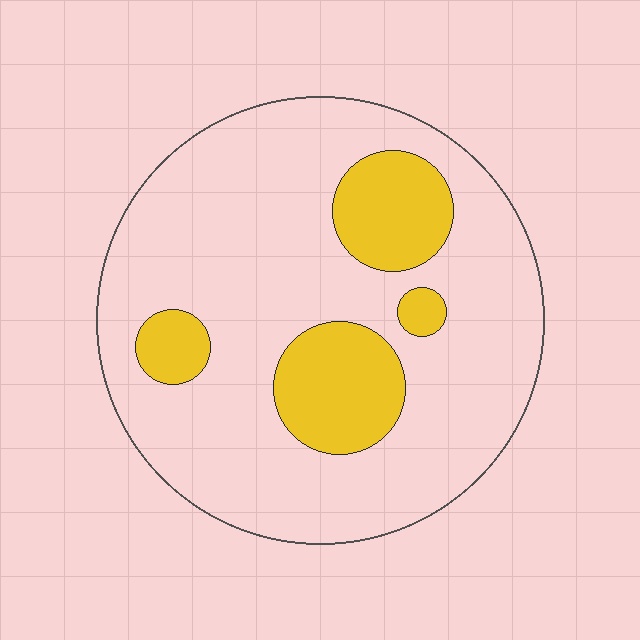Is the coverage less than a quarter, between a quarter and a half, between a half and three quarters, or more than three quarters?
Less than a quarter.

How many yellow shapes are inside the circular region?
4.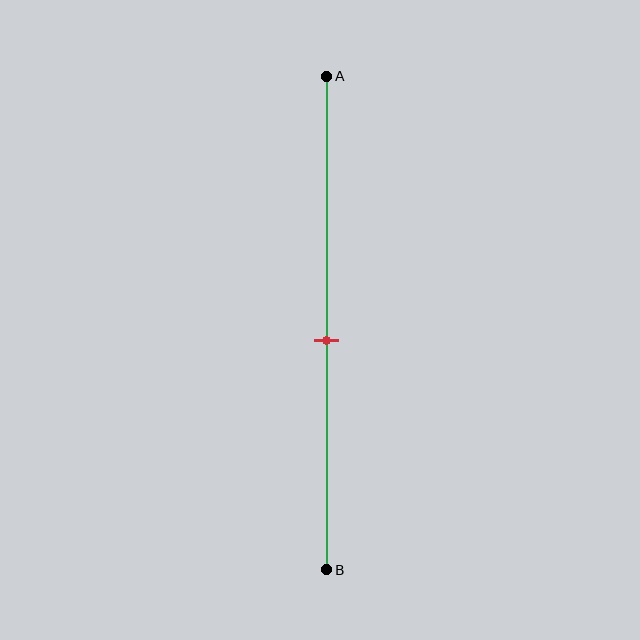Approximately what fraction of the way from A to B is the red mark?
The red mark is approximately 55% of the way from A to B.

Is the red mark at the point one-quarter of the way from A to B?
No, the mark is at about 55% from A, not at the 25% one-quarter point.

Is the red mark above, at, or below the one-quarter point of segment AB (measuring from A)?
The red mark is below the one-quarter point of segment AB.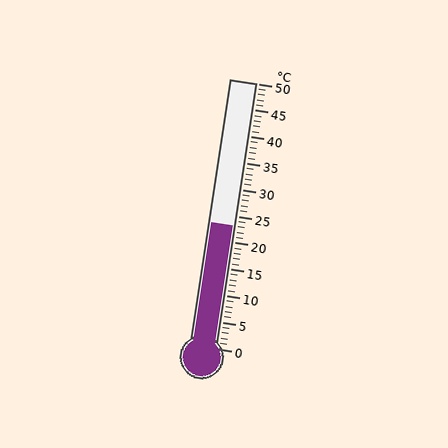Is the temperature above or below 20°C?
The temperature is above 20°C.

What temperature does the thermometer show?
The thermometer shows approximately 23°C.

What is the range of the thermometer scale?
The thermometer scale ranges from 0°C to 50°C.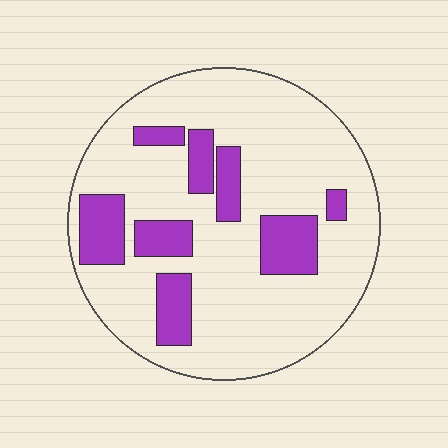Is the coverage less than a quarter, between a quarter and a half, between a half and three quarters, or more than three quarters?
Less than a quarter.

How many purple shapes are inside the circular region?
8.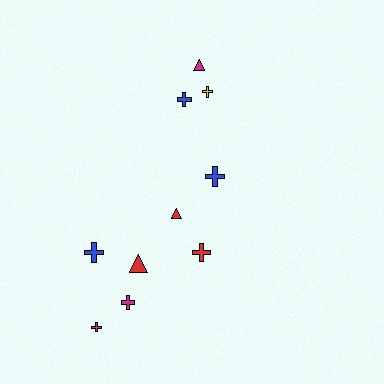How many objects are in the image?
There are 10 objects.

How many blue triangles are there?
There are no blue triangles.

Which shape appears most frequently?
Cross, with 7 objects.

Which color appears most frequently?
Blue, with 3 objects.